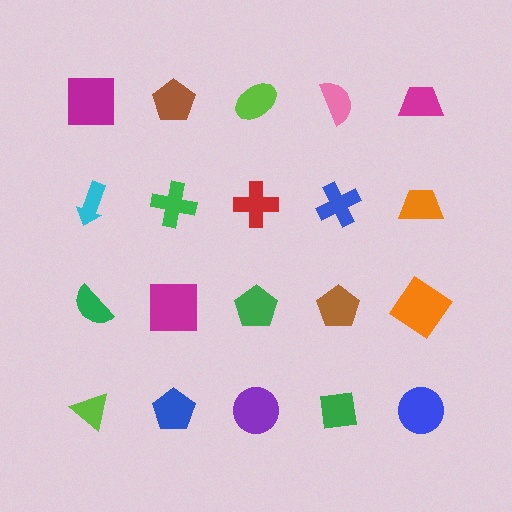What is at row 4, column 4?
A green square.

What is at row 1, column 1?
A magenta square.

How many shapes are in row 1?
5 shapes.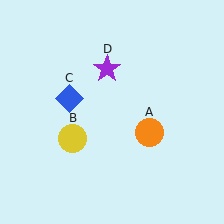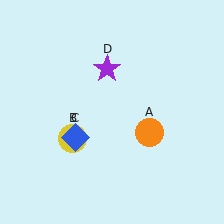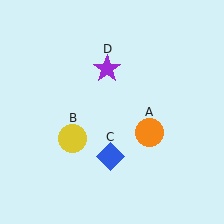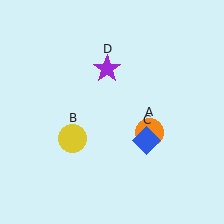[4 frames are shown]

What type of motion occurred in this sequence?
The blue diamond (object C) rotated counterclockwise around the center of the scene.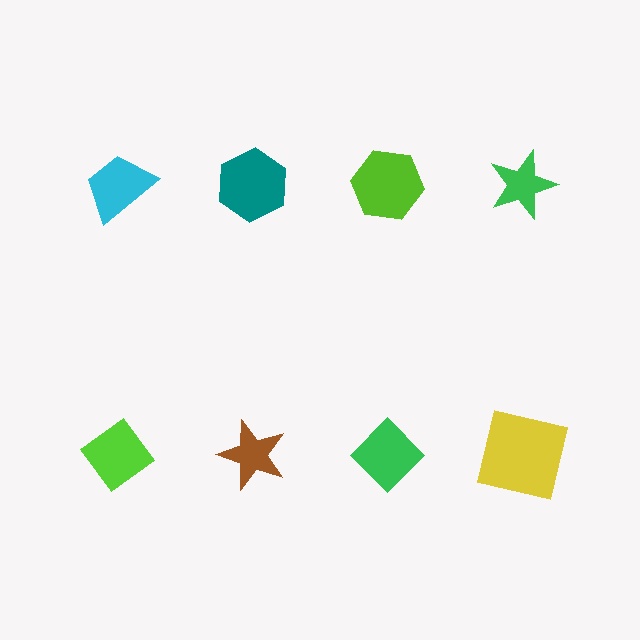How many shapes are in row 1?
4 shapes.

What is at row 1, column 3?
A lime hexagon.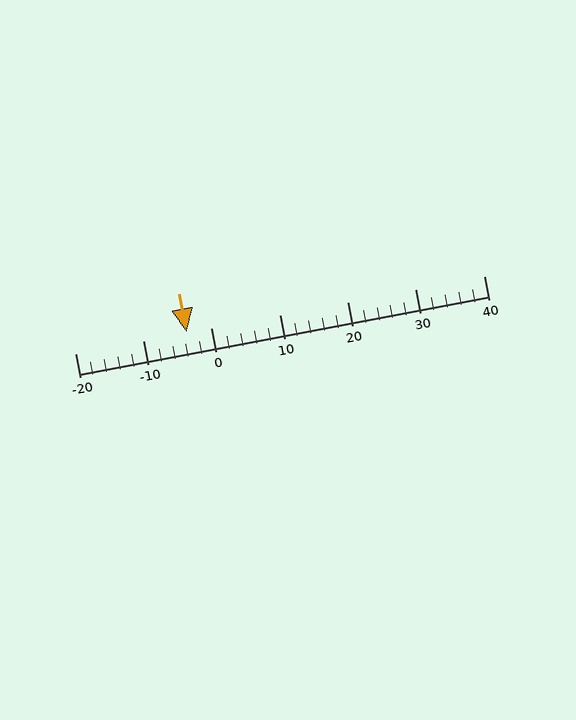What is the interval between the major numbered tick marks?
The major tick marks are spaced 10 units apart.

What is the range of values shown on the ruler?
The ruler shows values from -20 to 40.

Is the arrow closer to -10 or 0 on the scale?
The arrow is closer to 0.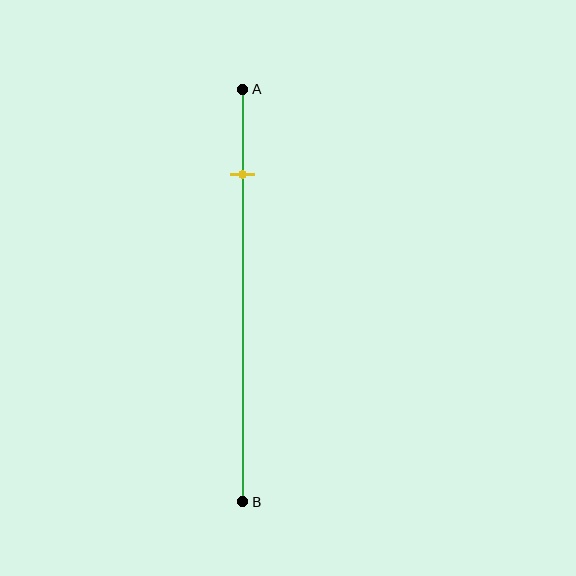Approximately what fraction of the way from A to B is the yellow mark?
The yellow mark is approximately 20% of the way from A to B.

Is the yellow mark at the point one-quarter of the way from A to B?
No, the mark is at about 20% from A, not at the 25% one-quarter point.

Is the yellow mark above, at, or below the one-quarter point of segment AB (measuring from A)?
The yellow mark is above the one-quarter point of segment AB.